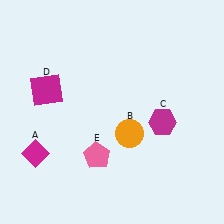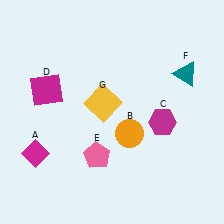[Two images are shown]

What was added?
A teal triangle (F), a yellow square (G) were added in Image 2.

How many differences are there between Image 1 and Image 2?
There are 2 differences between the two images.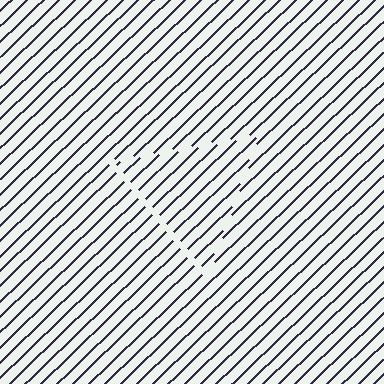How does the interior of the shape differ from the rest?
The interior of the shape contains the same grating, shifted by half a period — the contour is defined by the phase discontinuity where line-ends from the inner and outer gratings abut.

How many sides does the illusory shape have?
3 sides — the line-ends trace a triangle.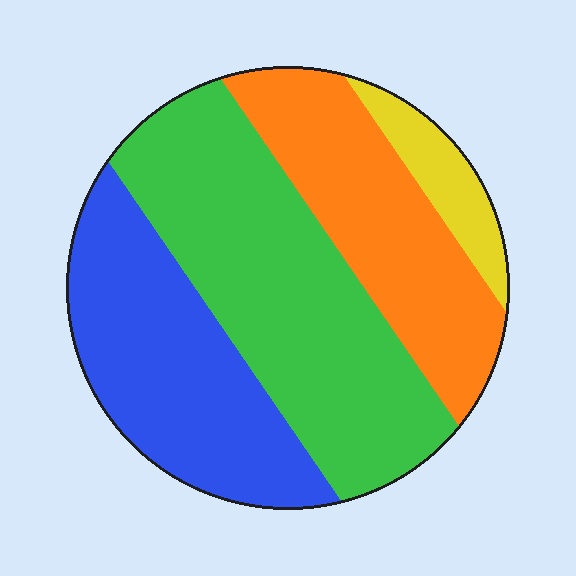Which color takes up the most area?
Green, at roughly 40%.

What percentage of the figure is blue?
Blue covers about 30% of the figure.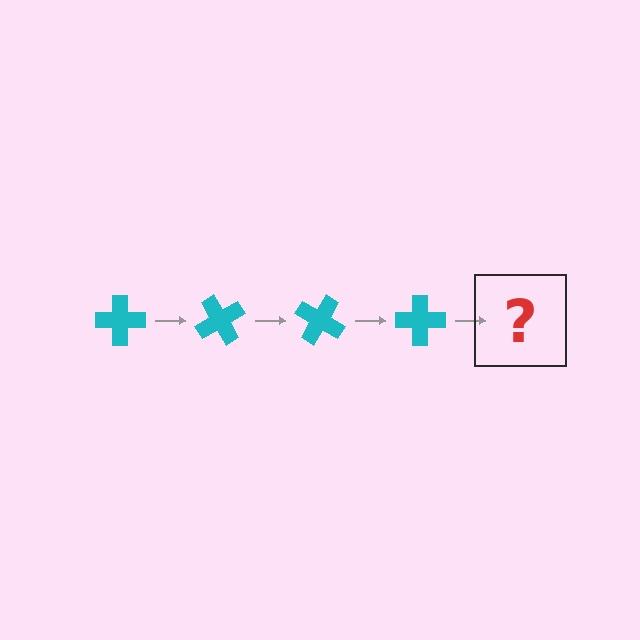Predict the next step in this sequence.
The next step is a cyan cross rotated 240 degrees.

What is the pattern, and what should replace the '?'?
The pattern is that the cross rotates 60 degrees each step. The '?' should be a cyan cross rotated 240 degrees.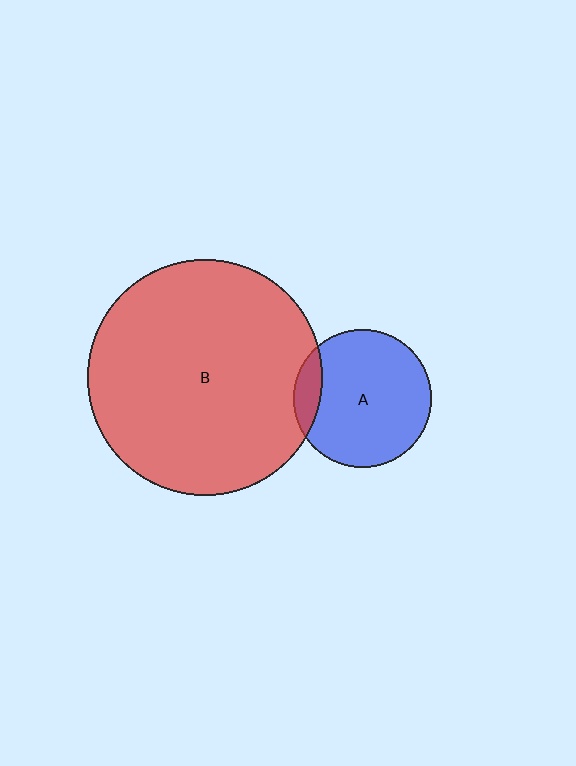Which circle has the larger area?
Circle B (red).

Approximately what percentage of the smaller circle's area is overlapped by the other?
Approximately 10%.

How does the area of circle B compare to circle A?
Approximately 2.9 times.